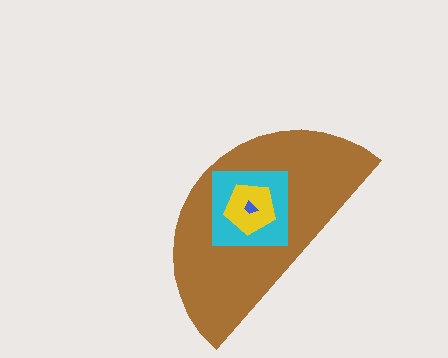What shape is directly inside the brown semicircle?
The cyan square.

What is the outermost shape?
The brown semicircle.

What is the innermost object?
The blue trapezoid.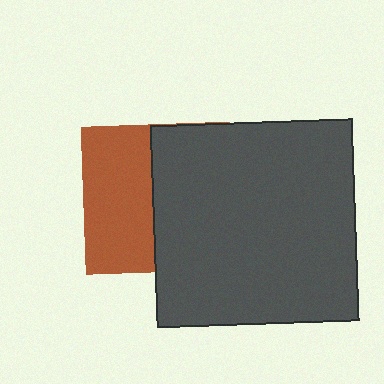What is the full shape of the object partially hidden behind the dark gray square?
The partially hidden object is a brown square.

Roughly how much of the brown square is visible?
About half of it is visible (roughly 46%).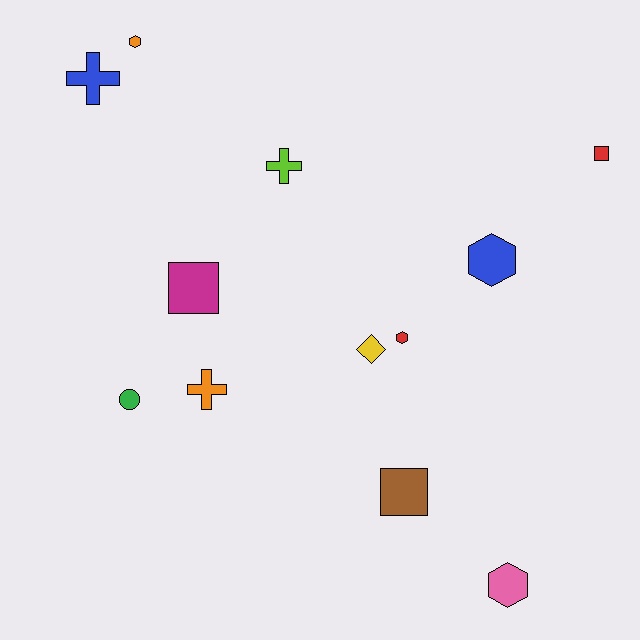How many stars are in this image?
There are no stars.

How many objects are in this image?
There are 12 objects.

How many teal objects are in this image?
There are no teal objects.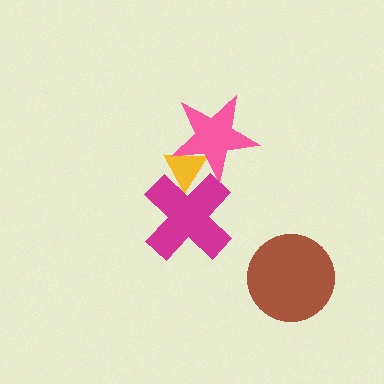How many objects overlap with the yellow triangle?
2 objects overlap with the yellow triangle.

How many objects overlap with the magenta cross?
2 objects overlap with the magenta cross.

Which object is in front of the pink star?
The magenta cross is in front of the pink star.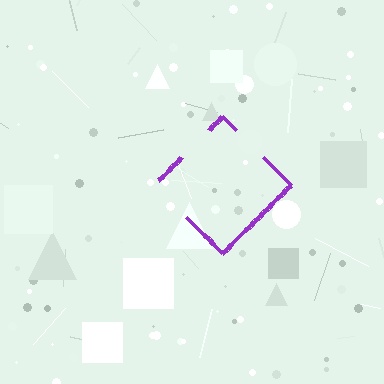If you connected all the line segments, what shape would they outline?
They would outline a diamond.